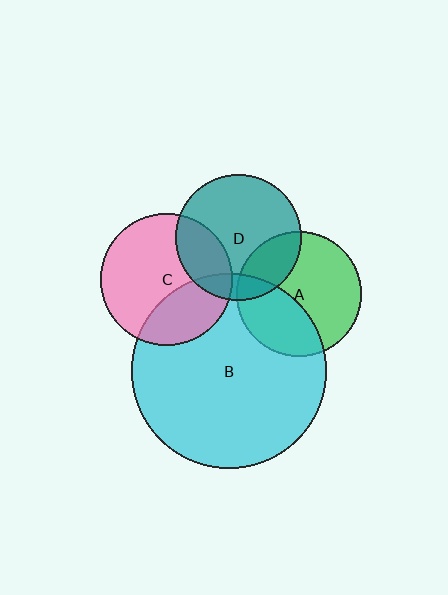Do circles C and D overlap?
Yes.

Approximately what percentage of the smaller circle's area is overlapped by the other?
Approximately 25%.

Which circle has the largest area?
Circle B (cyan).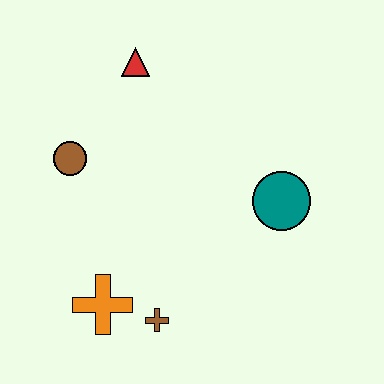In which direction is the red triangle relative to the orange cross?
The red triangle is above the orange cross.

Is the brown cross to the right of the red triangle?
Yes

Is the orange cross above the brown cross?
Yes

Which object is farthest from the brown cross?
The red triangle is farthest from the brown cross.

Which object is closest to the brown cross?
The orange cross is closest to the brown cross.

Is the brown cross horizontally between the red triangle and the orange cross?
No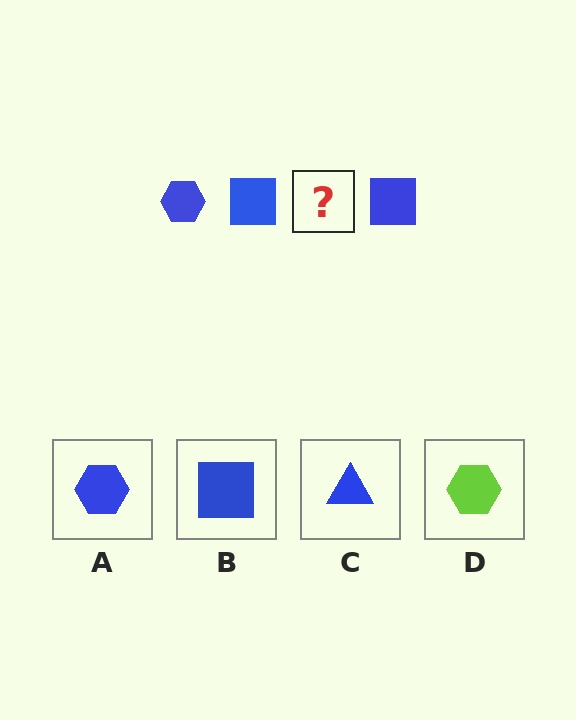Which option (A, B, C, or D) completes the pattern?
A.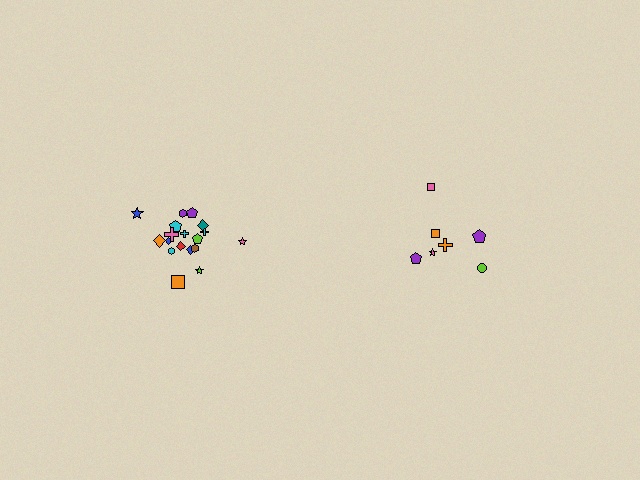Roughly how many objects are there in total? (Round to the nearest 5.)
Roughly 25 objects in total.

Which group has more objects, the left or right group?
The left group.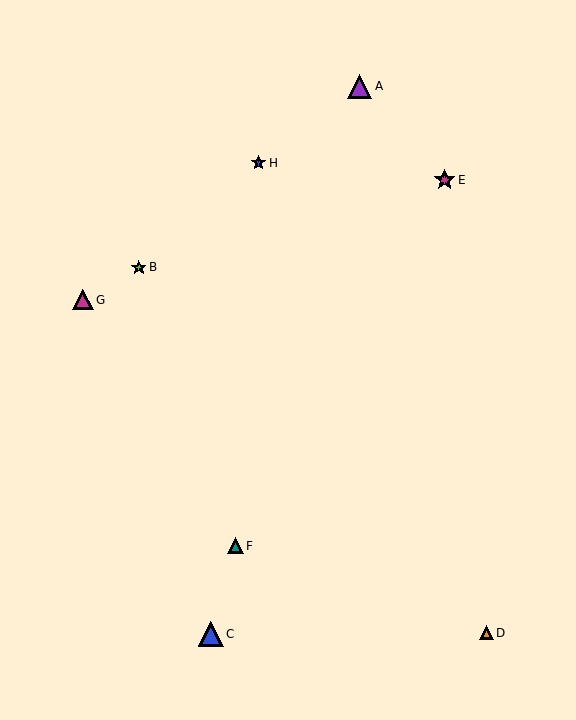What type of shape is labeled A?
Shape A is a purple triangle.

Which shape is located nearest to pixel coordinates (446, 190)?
The magenta star (labeled E) at (445, 180) is nearest to that location.